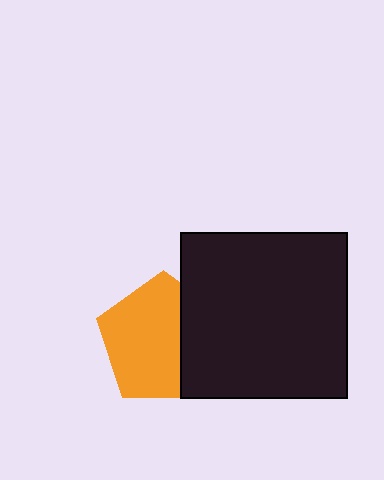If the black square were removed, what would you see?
You would see the complete orange pentagon.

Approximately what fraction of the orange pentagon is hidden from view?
Roughly 33% of the orange pentagon is hidden behind the black square.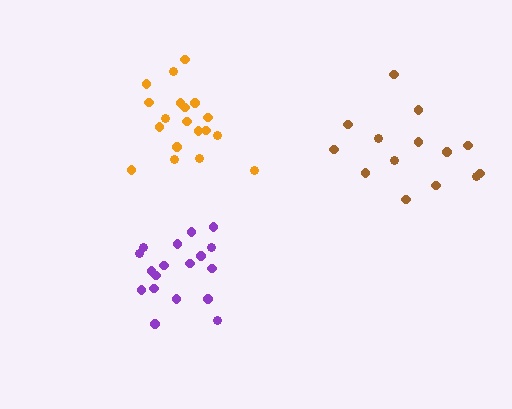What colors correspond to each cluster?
The clusters are colored: brown, orange, purple.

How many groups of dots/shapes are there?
There are 3 groups.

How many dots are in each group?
Group 1: 14 dots, Group 2: 19 dots, Group 3: 18 dots (51 total).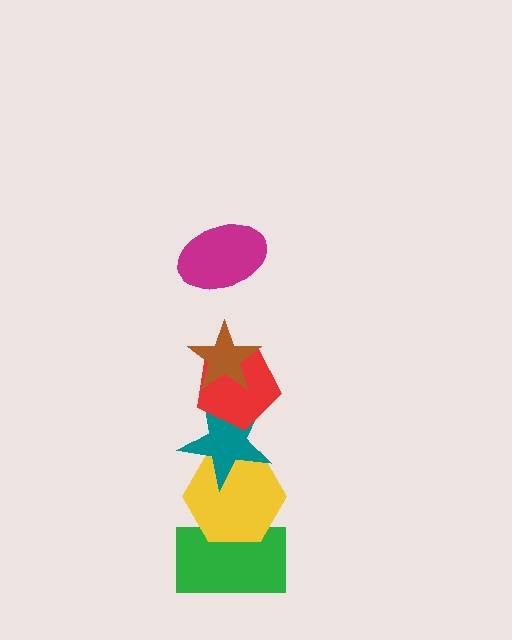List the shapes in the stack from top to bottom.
From top to bottom: the magenta ellipse, the brown star, the red pentagon, the teal star, the yellow hexagon, the green rectangle.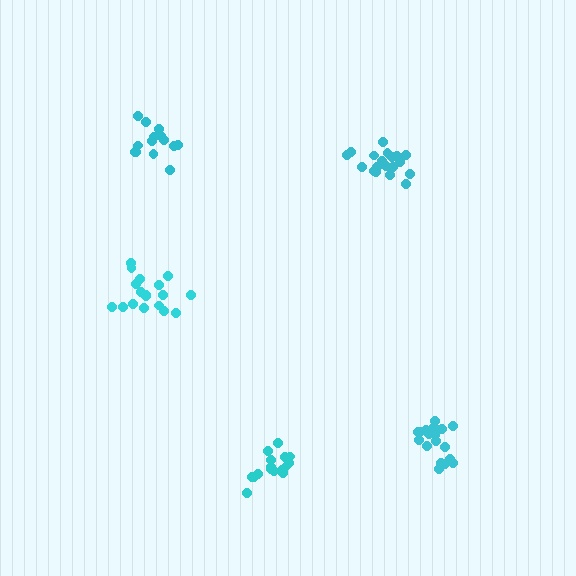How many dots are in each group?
Group 1: 18 dots, Group 2: 19 dots, Group 3: 18 dots, Group 4: 16 dots, Group 5: 14 dots (85 total).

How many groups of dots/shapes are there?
There are 5 groups.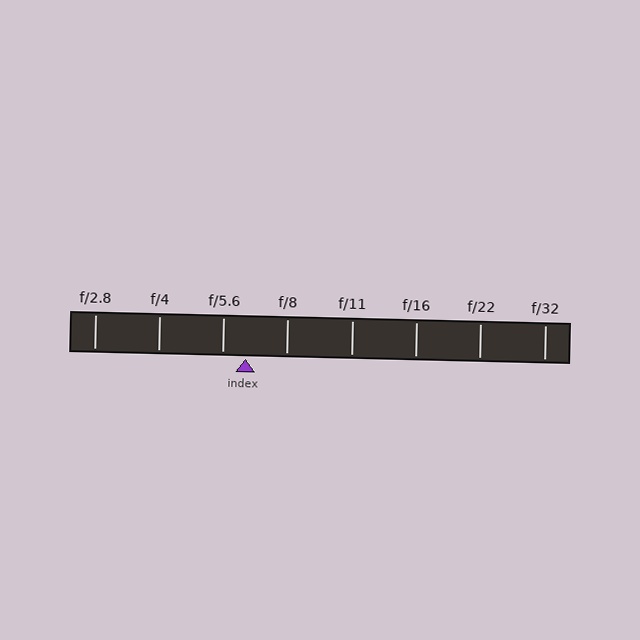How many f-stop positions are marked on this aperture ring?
There are 8 f-stop positions marked.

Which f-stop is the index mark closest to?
The index mark is closest to f/5.6.